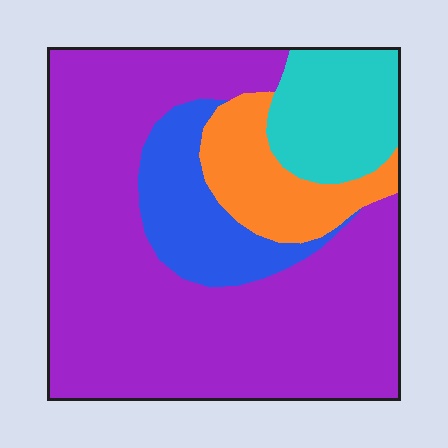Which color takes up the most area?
Purple, at roughly 65%.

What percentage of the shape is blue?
Blue takes up about one eighth (1/8) of the shape.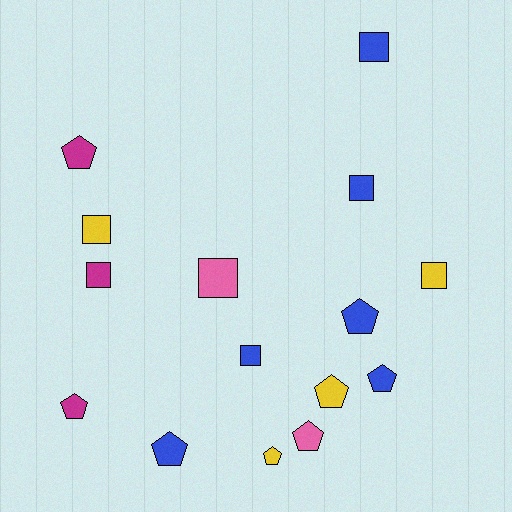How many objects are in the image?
There are 15 objects.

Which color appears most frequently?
Blue, with 6 objects.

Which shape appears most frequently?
Pentagon, with 8 objects.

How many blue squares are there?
There are 3 blue squares.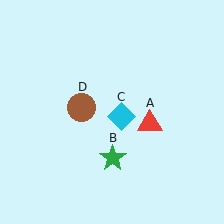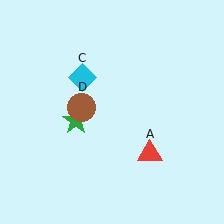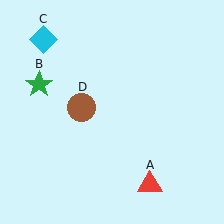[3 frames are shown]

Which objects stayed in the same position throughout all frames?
Brown circle (object D) remained stationary.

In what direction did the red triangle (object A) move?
The red triangle (object A) moved down.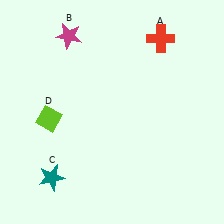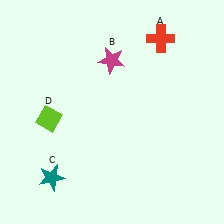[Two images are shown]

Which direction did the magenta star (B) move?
The magenta star (B) moved right.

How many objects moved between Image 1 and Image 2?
1 object moved between the two images.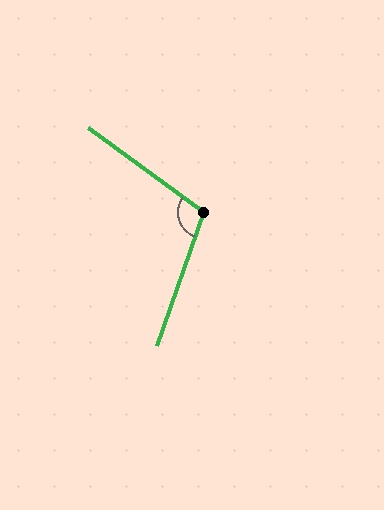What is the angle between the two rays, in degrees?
Approximately 107 degrees.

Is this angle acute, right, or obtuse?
It is obtuse.